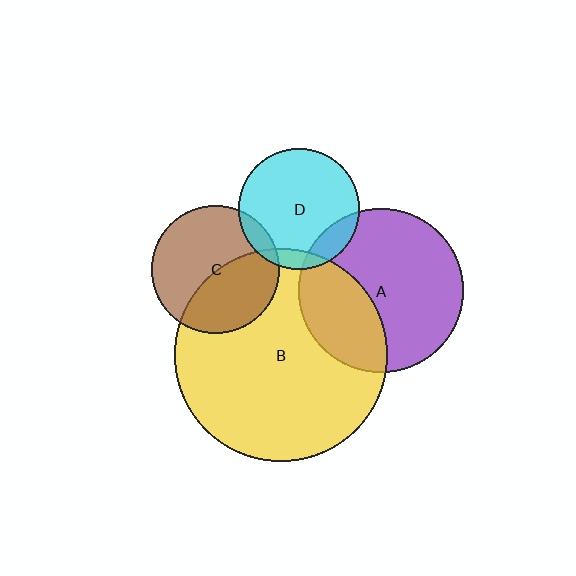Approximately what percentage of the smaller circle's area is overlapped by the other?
Approximately 10%.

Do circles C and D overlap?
Yes.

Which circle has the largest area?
Circle B (yellow).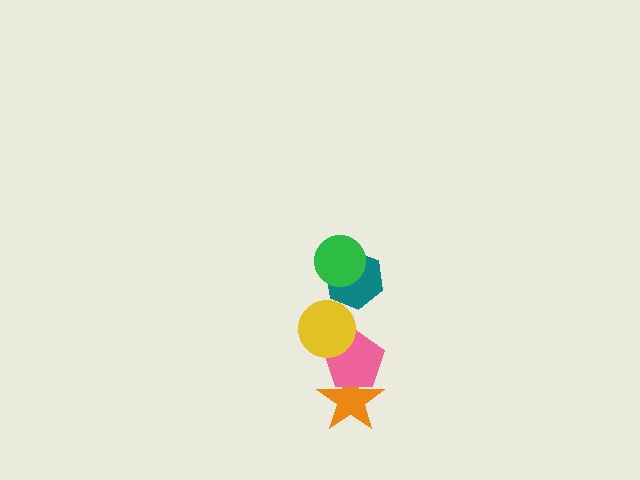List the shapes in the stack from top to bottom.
From top to bottom: the green circle, the teal hexagon, the yellow circle, the pink pentagon, the orange star.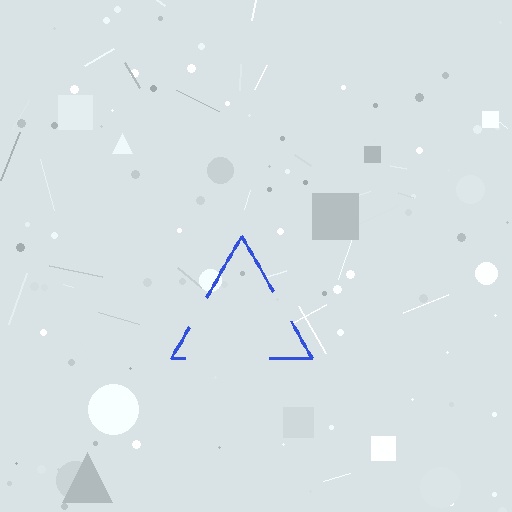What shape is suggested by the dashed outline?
The dashed outline suggests a triangle.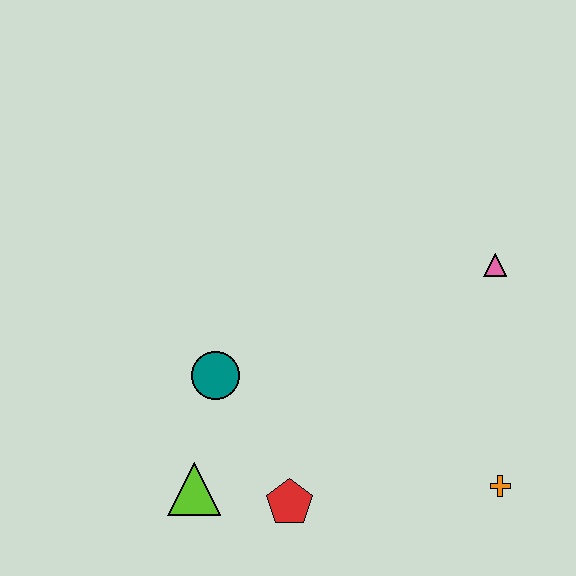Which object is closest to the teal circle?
The lime triangle is closest to the teal circle.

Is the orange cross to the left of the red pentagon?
No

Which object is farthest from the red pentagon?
The pink triangle is farthest from the red pentagon.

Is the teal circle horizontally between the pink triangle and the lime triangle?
Yes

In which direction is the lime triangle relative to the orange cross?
The lime triangle is to the left of the orange cross.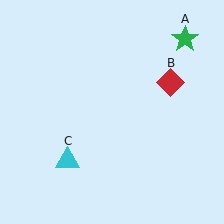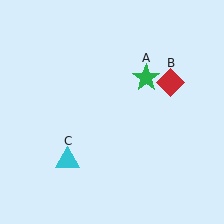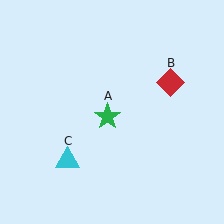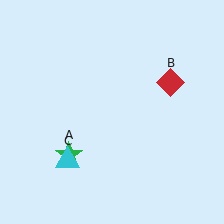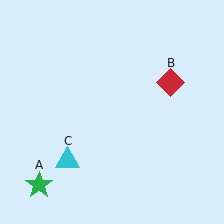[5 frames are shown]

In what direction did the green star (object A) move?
The green star (object A) moved down and to the left.